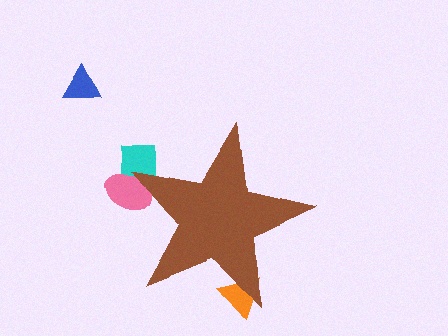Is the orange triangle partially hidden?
Yes, the orange triangle is partially hidden behind the brown star.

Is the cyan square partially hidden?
Yes, the cyan square is partially hidden behind the brown star.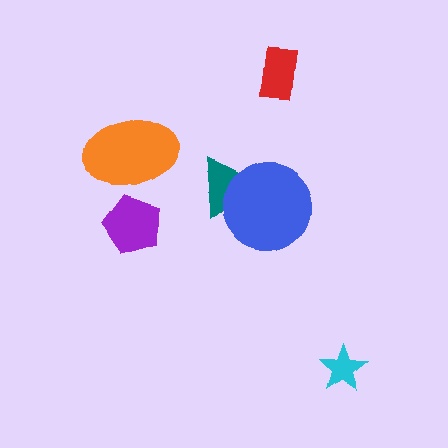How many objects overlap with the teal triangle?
1 object overlaps with the teal triangle.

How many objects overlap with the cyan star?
0 objects overlap with the cyan star.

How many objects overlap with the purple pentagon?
0 objects overlap with the purple pentagon.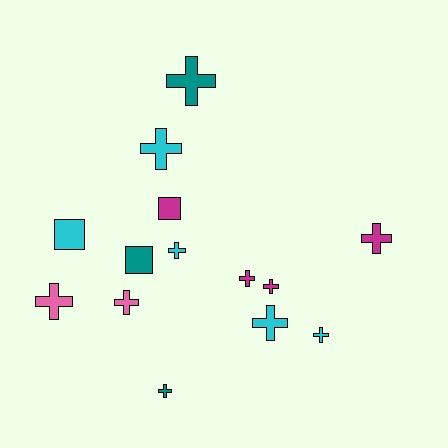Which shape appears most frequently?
Cross, with 11 objects.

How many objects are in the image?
There are 14 objects.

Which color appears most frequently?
Cyan, with 5 objects.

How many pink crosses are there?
There are 2 pink crosses.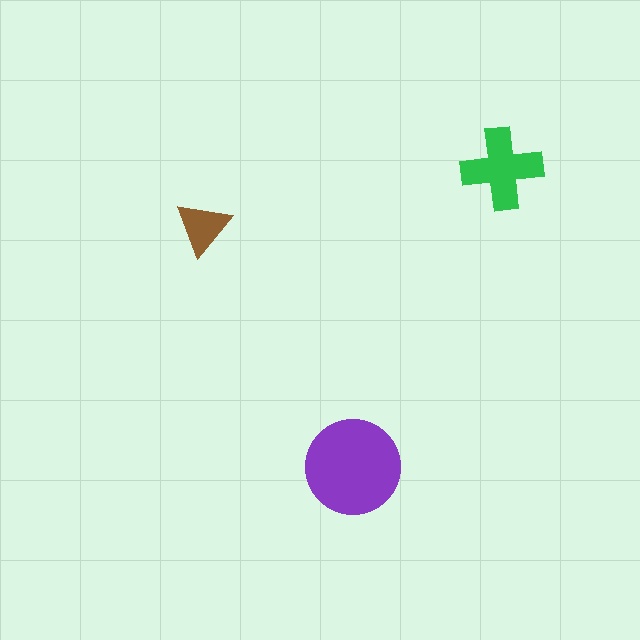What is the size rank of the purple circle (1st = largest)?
1st.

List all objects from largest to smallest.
The purple circle, the green cross, the brown triangle.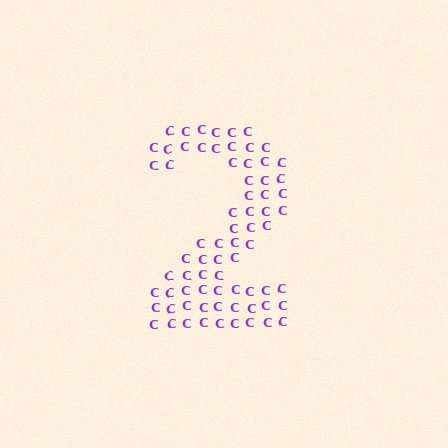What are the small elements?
The small elements are letter C's.